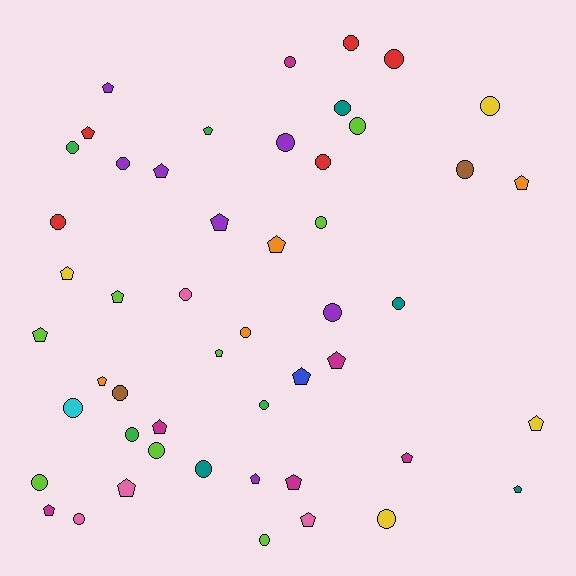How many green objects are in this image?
There are 4 green objects.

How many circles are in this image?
There are 27 circles.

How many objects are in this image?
There are 50 objects.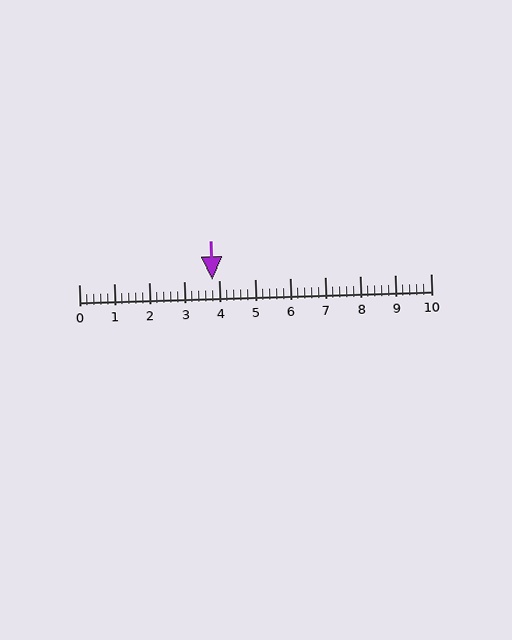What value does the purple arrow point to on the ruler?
The purple arrow points to approximately 3.8.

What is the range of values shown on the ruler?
The ruler shows values from 0 to 10.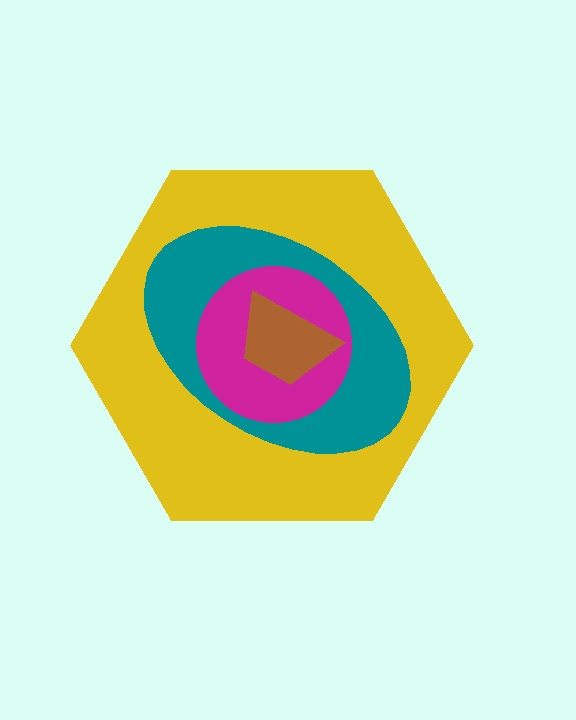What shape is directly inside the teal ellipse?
The magenta circle.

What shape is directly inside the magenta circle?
The brown trapezoid.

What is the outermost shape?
The yellow hexagon.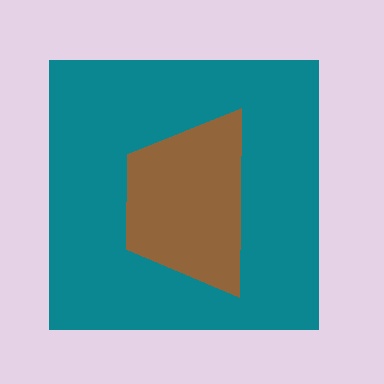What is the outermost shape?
The teal square.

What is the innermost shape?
The brown trapezoid.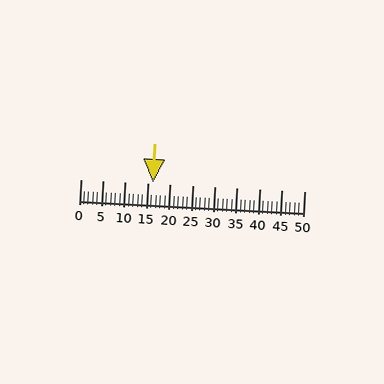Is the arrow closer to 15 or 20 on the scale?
The arrow is closer to 15.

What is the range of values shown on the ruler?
The ruler shows values from 0 to 50.